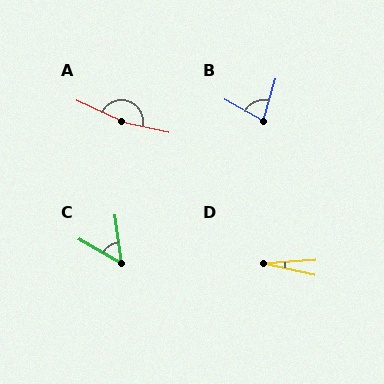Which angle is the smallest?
D, at approximately 16 degrees.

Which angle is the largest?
A, at approximately 167 degrees.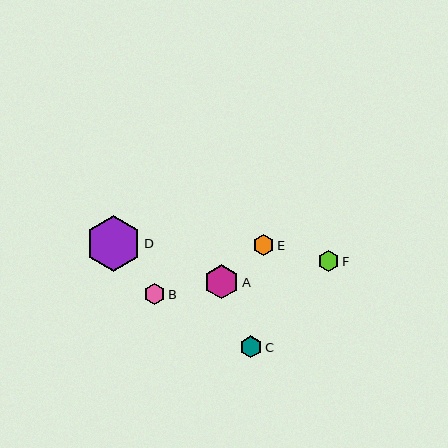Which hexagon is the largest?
Hexagon D is the largest with a size of approximately 55 pixels.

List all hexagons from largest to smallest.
From largest to smallest: D, A, C, E, F, B.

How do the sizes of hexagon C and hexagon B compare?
Hexagon C and hexagon B are approximately the same size.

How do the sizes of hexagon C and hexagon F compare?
Hexagon C and hexagon F are approximately the same size.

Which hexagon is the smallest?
Hexagon B is the smallest with a size of approximately 21 pixels.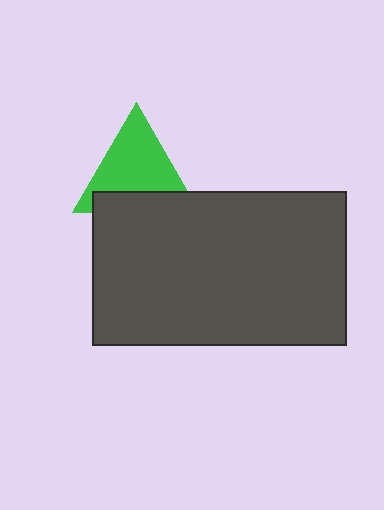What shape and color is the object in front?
The object in front is a dark gray rectangle.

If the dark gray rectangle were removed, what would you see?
You would see the complete green triangle.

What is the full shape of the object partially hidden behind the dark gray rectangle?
The partially hidden object is a green triangle.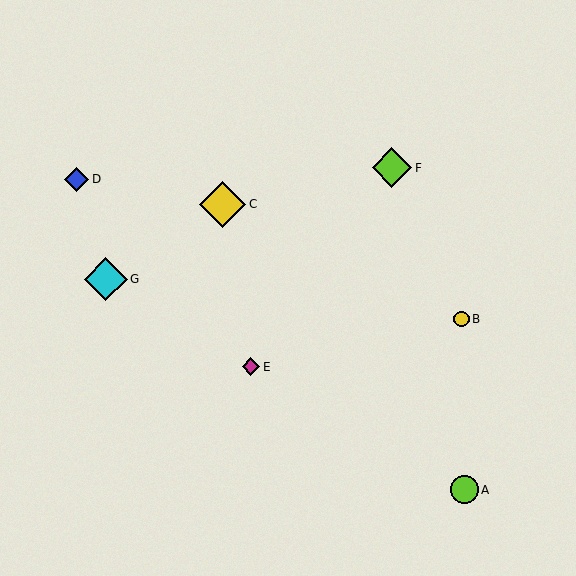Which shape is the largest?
The yellow diamond (labeled C) is the largest.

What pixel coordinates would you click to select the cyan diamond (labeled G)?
Click at (106, 279) to select the cyan diamond G.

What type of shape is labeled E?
Shape E is a magenta diamond.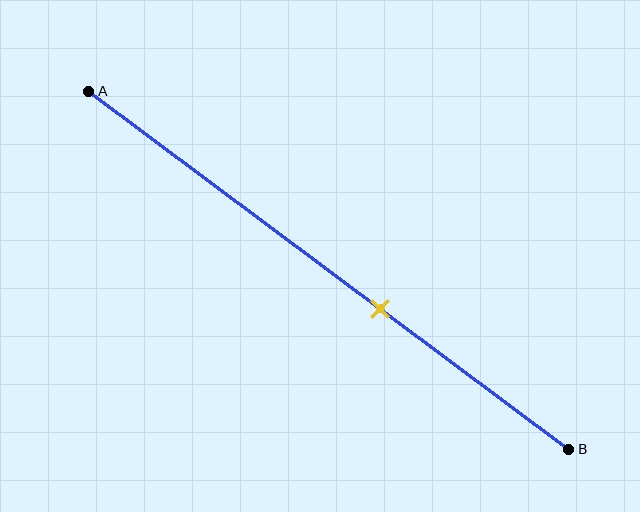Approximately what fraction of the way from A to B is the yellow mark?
The yellow mark is approximately 60% of the way from A to B.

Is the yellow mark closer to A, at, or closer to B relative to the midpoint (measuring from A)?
The yellow mark is closer to point B than the midpoint of segment AB.